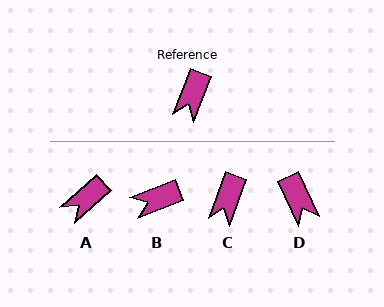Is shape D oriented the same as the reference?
No, it is off by about 45 degrees.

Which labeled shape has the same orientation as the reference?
C.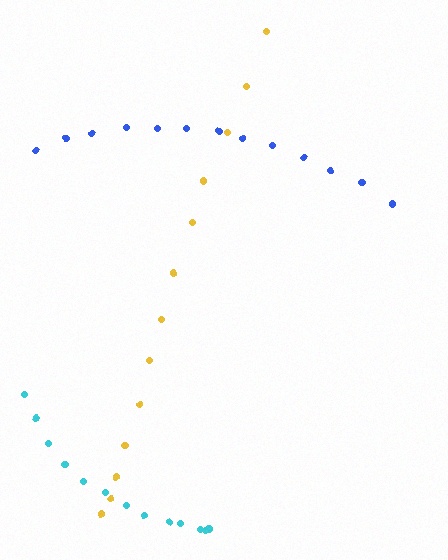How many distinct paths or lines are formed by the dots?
There are 3 distinct paths.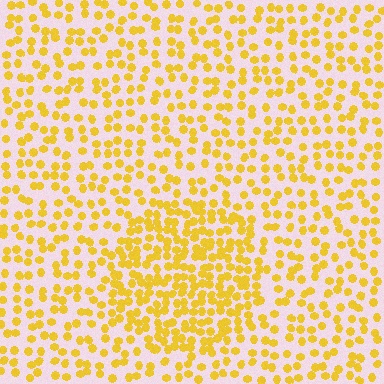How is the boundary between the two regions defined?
The boundary is defined by a change in element density (approximately 1.9x ratio). All elements are the same color, size, and shape.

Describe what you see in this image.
The image contains small yellow elements arranged at two different densities. A circle-shaped region is visible where the elements are more densely packed than the surrounding area.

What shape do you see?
I see a circle.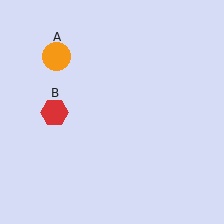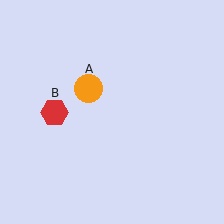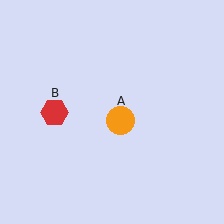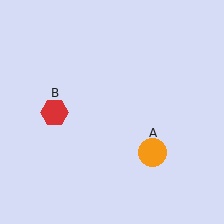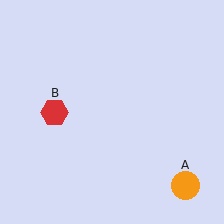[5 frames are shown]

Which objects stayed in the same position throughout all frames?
Red hexagon (object B) remained stationary.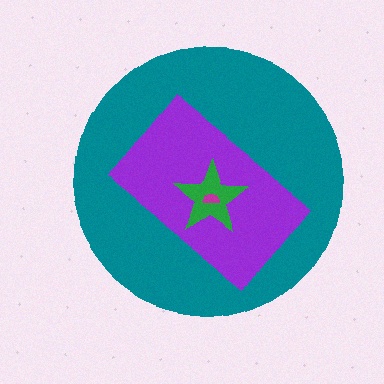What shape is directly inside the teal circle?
The purple rectangle.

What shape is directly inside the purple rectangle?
The green star.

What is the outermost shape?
The teal circle.